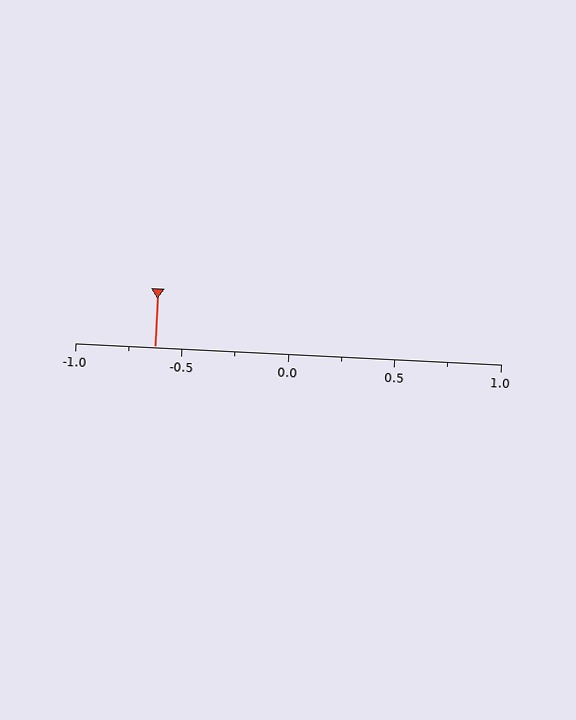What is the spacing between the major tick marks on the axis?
The major ticks are spaced 0.5 apart.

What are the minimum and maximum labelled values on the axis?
The axis runs from -1.0 to 1.0.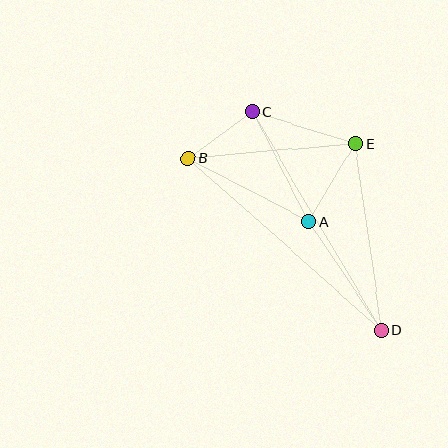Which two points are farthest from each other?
Points B and D are farthest from each other.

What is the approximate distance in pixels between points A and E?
The distance between A and E is approximately 90 pixels.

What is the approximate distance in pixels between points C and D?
The distance between C and D is approximately 254 pixels.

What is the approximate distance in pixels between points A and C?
The distance between A and C is approximately 123 pixels.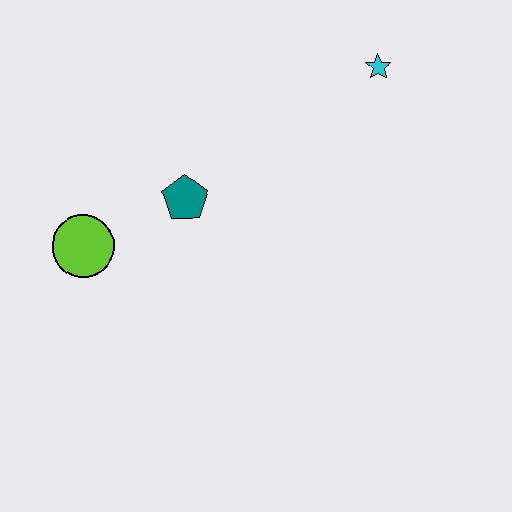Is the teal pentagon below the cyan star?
Yes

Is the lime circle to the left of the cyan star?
Yes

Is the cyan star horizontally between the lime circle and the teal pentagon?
No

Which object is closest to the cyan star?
The teal pentagon is closest to the cyan star.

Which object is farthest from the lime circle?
The cyan star is farthest from the lime circle.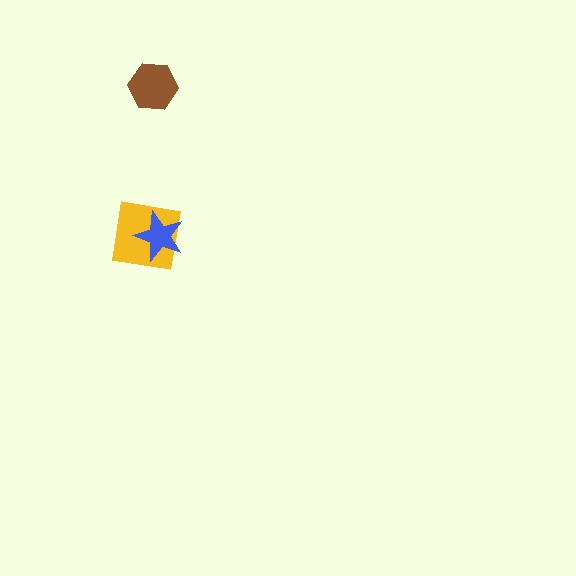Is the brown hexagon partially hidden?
No, no other shape covers it.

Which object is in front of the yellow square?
The blue star is in front of the yellow square.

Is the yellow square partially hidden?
Yes, it is partially covered by another shape.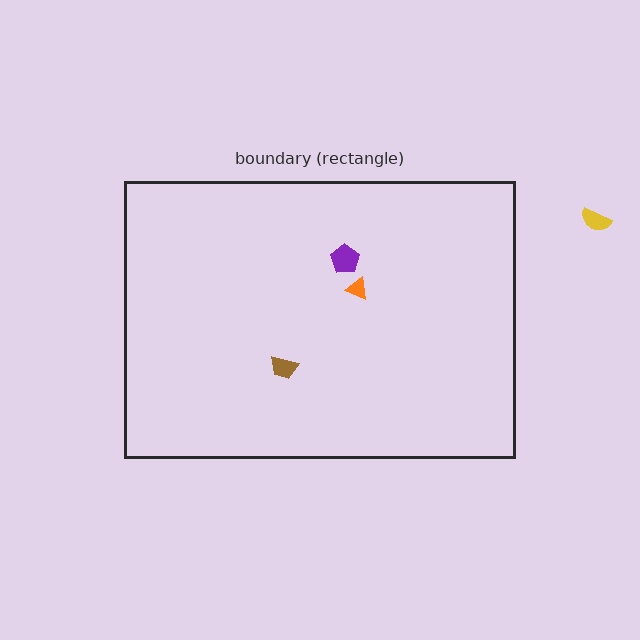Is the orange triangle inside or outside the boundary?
Inside.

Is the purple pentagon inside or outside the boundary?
Inside.